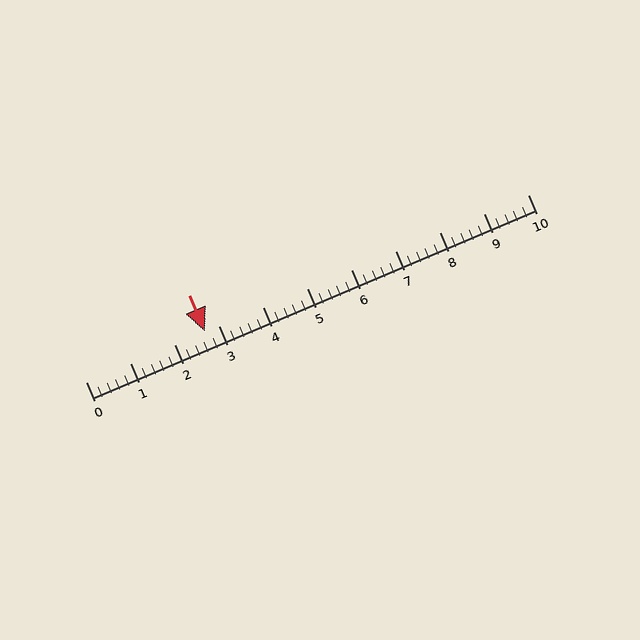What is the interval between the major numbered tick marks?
The major tick marks are spaced 1 units apart.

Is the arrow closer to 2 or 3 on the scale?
The arrow is closer to 3.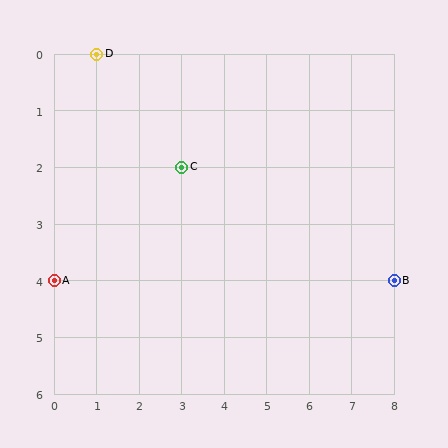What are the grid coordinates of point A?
Point A is at grid coordinates (0, 4).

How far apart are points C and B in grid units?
Points C and B are 5 columns and 2 rows apart (about 5.4 grid units diagonally).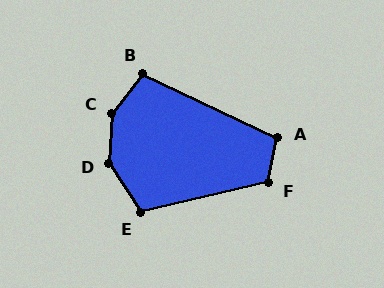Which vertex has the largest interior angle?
C, at approximately 146 degrees.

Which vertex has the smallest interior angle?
B, at approximately 103 degrees.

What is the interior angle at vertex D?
Approximately 143 degrees (obtuse).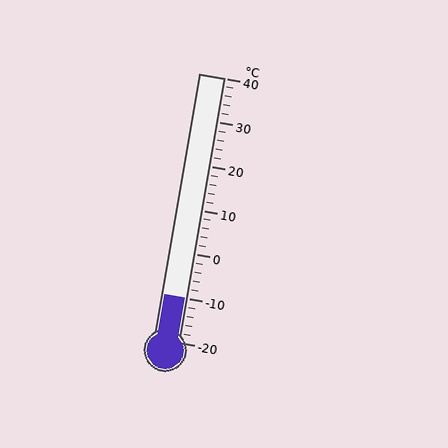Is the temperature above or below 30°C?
The temperature is below 30°C.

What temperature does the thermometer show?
The thermometer shows approximately -10°C.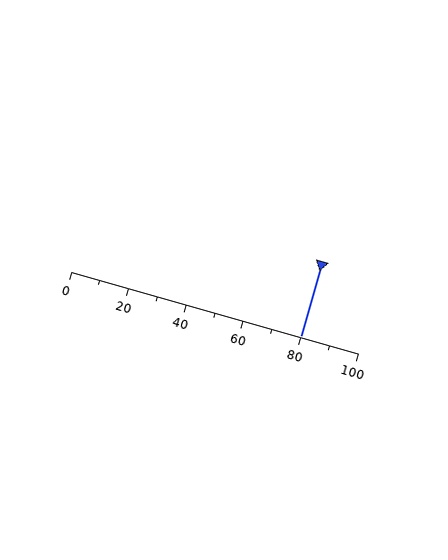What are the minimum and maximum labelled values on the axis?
The axis runs from 0 to 100.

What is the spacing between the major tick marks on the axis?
The major ticks are spaced 20 apart.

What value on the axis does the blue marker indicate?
The marker indicates approximately 80.